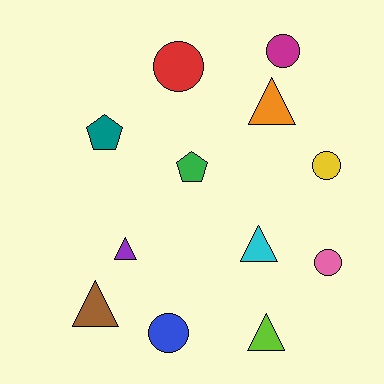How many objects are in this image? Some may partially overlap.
There are 12 objects.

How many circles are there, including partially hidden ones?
There are 5 circles.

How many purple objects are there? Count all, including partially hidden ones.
There is 1 purple object.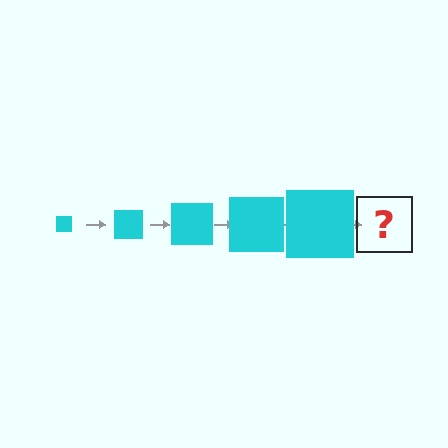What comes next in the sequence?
The next element should be a cyan square, larger than the previous one.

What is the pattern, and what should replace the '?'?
The pattern is that the square gets progressively larger each step. The '?' should be a cyan square, larger than the previous one.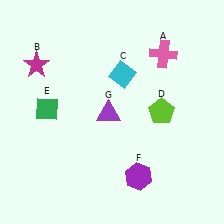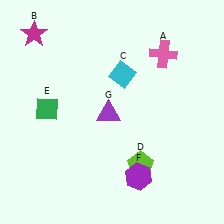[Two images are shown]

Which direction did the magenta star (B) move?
The magenta star (B) moved up.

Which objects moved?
The objects that moved are: the magenta star (B), the lime pentagon (D).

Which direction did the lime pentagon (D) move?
The lime pentagon (D) moved down.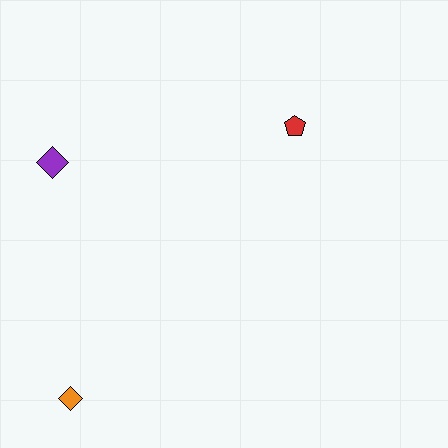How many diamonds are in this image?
There are 2 diamonds.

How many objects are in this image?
There are 3 objects.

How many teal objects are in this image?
There are no teal objects.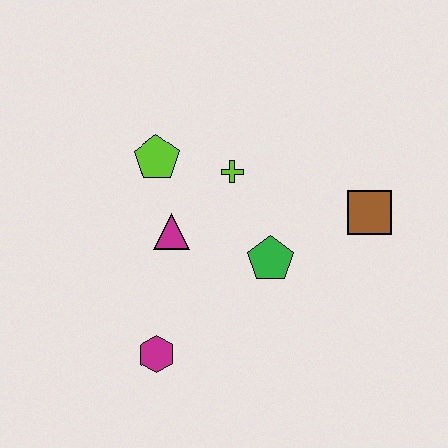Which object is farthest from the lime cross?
The magenta hexagon is farthest from the lime cross.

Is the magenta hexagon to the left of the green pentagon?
Yes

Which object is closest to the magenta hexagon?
The magenta triangle is closest to the magenta hexagon.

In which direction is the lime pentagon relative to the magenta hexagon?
The lime pentagon is above the magenta hexagon.